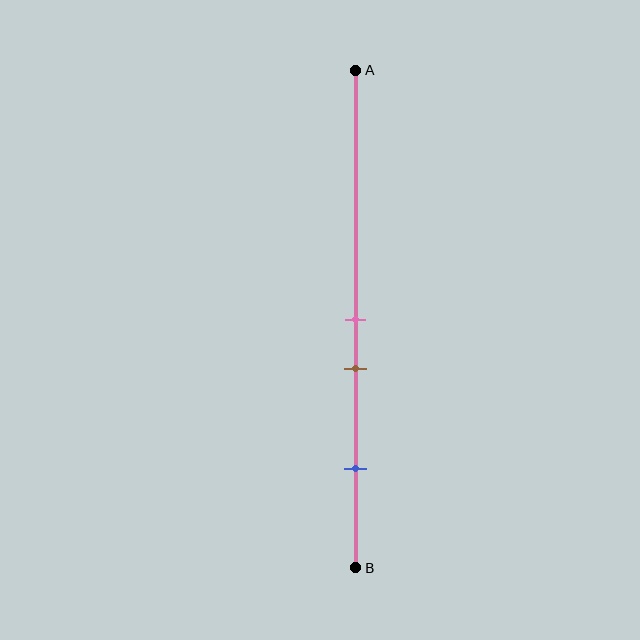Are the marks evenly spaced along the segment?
No, the marks are not evenly spaced.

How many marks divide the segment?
There are 3 marks dividing the segment.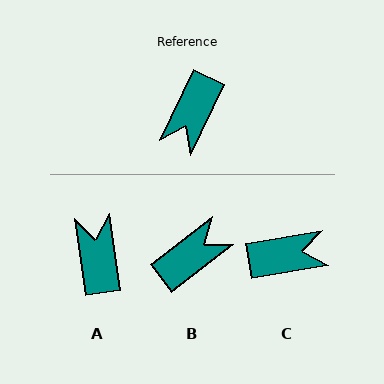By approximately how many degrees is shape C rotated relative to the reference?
Approximately 126 degrees counter-clockwise.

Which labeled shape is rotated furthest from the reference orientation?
B, about 153 degrees away.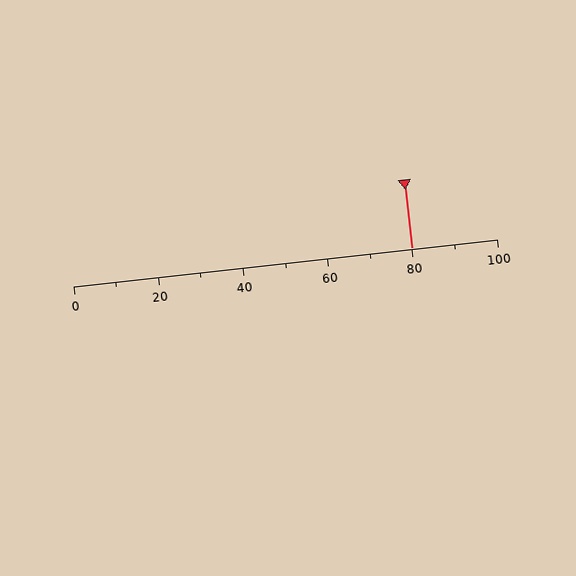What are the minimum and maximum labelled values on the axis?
The axis runs from 0 to 100.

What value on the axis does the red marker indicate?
The marker indicates approximately 80.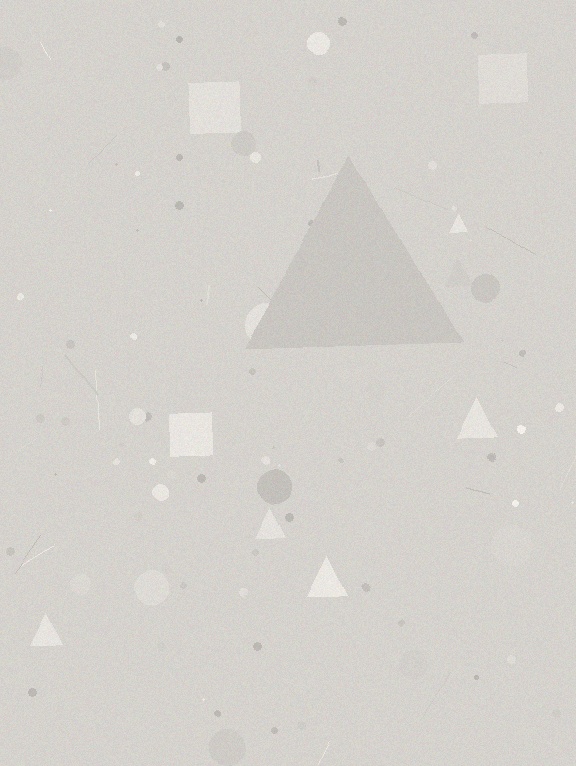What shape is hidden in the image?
A triangle is hidden in the image.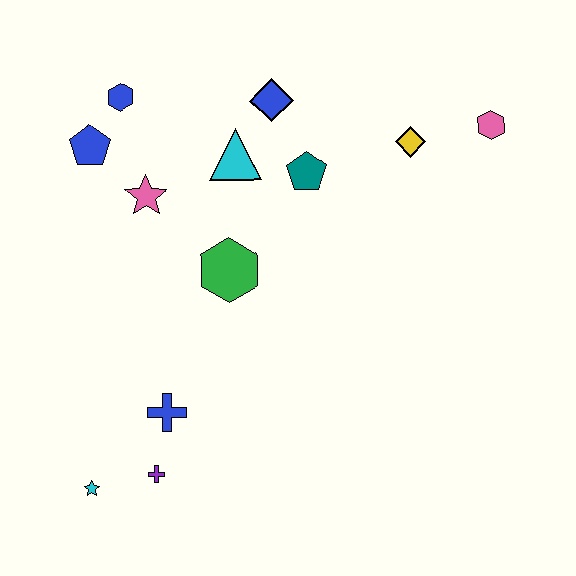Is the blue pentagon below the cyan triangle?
No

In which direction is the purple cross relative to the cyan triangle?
The purple cross is below the cyan triangle.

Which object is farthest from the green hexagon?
The pink hexagon is farthest from the green hexagon.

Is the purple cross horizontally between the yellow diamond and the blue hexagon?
Yes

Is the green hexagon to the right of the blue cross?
Yes